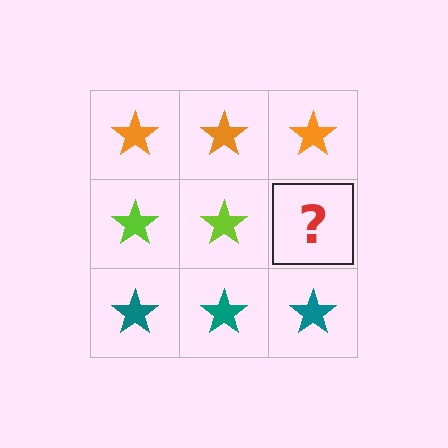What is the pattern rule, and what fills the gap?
The rule is that each row has a consistent color. The gap should be filled with a lime star.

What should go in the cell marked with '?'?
The missing cell should contain a lime star.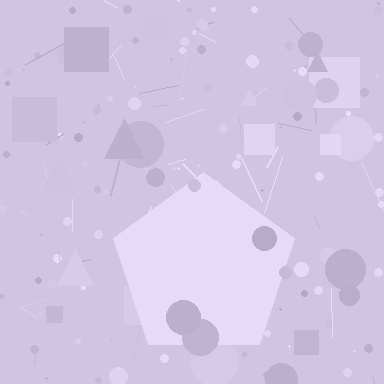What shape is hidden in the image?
A pentagon is hidden in the image.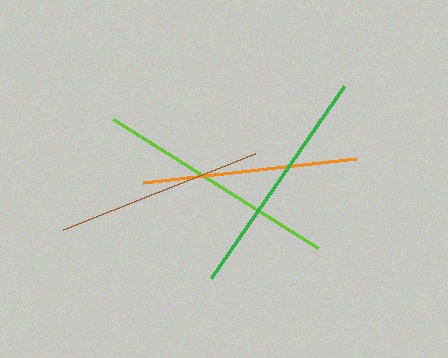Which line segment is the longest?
The lime line is the longest at approximately 242 pixels.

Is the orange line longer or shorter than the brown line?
The orange line is longer than the brown line.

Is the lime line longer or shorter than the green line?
The lime line is longer than the green line.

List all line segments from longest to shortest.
From longest to shortest: lime, green, orange, brown.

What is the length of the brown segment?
The brown segment is approximately 207 pixels long.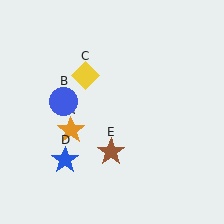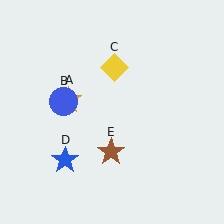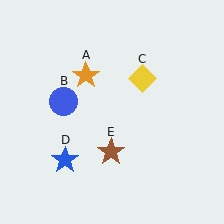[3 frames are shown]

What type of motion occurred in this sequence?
The orange star (object A), yellow diamond (object C) rotated clockwise around the center of the scene.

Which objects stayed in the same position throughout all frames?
Blue circle (object B) and blue star (object D) and brown star (object E) remained stationary.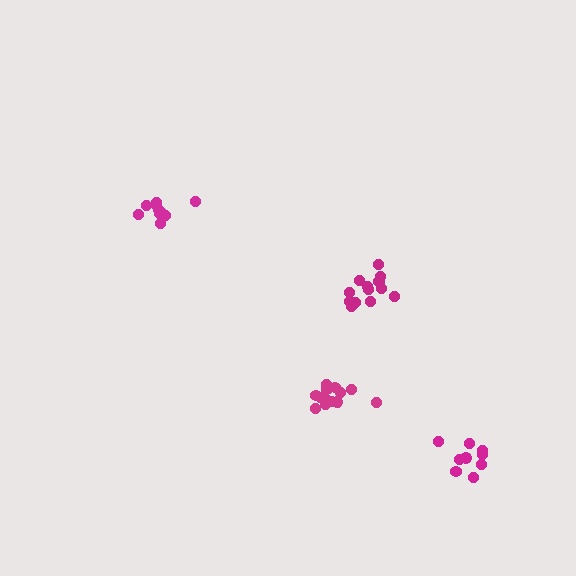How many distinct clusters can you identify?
There are 4 distinct clusters.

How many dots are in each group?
Group 1: 11 dots, Group 2: 13 dots, Group 3: 13 dots, Group 4: 9 dots (46 total).